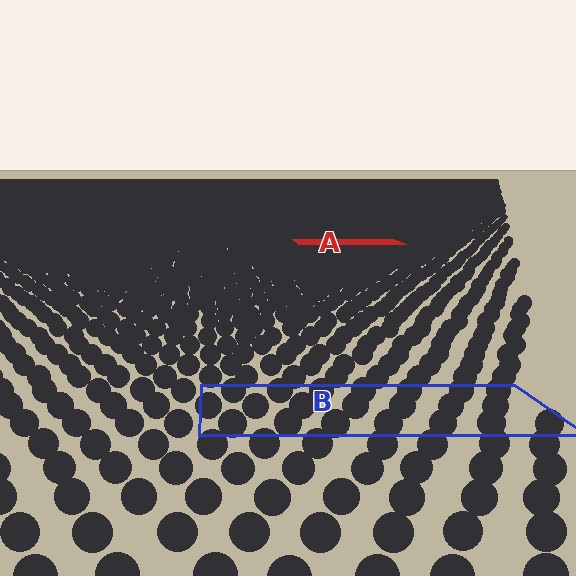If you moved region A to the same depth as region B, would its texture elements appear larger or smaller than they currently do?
They would appear larger. At a closer depth, the same texture elements are projected at a bigger on-screen size.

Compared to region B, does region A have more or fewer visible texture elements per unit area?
Region A has more texture elements per unit area — they are packed more densely because it is farther away.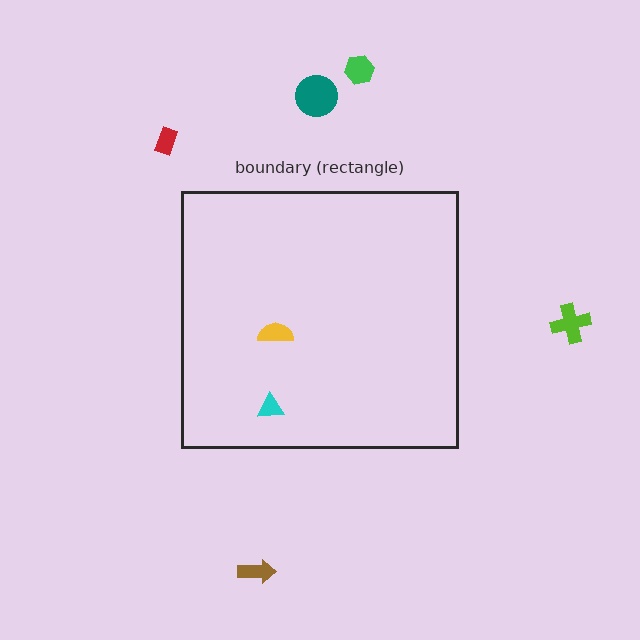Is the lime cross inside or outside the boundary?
Outside.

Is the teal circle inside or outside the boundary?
Outside.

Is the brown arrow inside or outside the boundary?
Outside.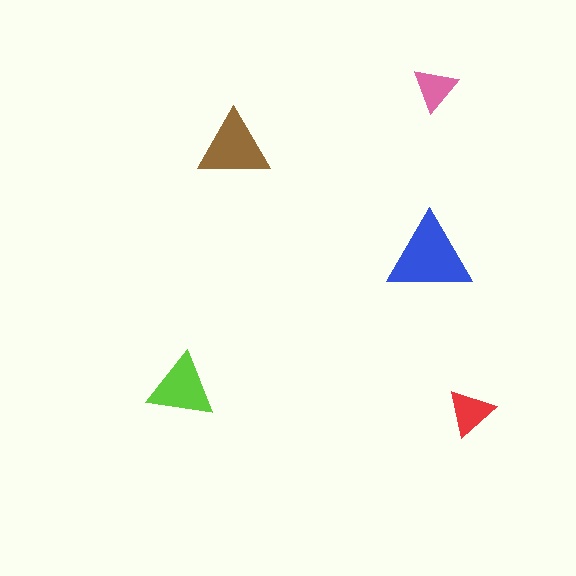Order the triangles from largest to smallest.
the blue one, the brown one, the lime one, the red one, the pink one.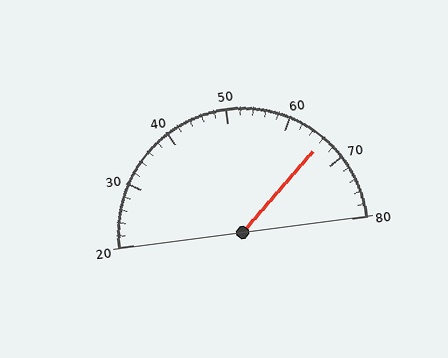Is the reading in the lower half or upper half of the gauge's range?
The reading is in the upper half of the range (20 to 80).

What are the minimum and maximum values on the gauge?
The gauge ranges from 20 to 80.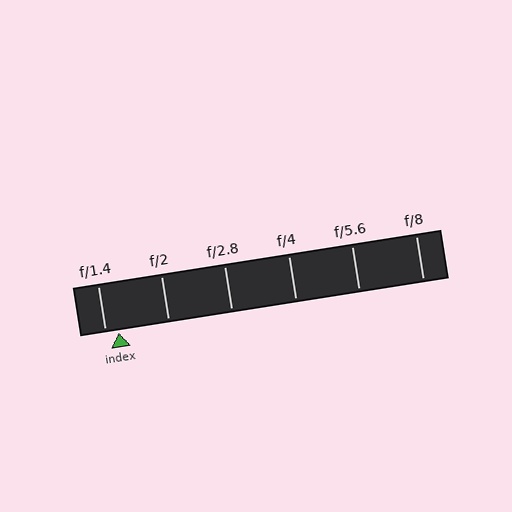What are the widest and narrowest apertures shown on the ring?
The widest aperture shown is f/1.4 and the narrowest is f/8.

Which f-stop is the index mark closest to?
The index mark is closest to f/1.4.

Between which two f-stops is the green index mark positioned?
The index mark is between f/1.4 and f/2.